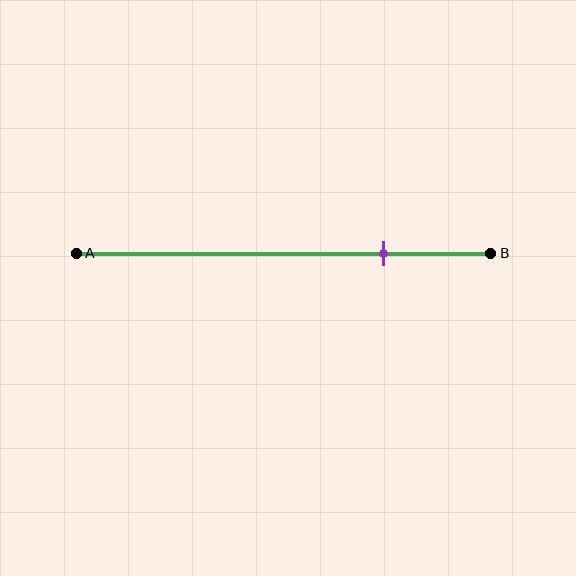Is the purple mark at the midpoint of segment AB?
No, the mark is at about 75% from A, not at the 50% midpoint.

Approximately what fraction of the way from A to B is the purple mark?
The purple mark is approximately 75% of the way from A to B.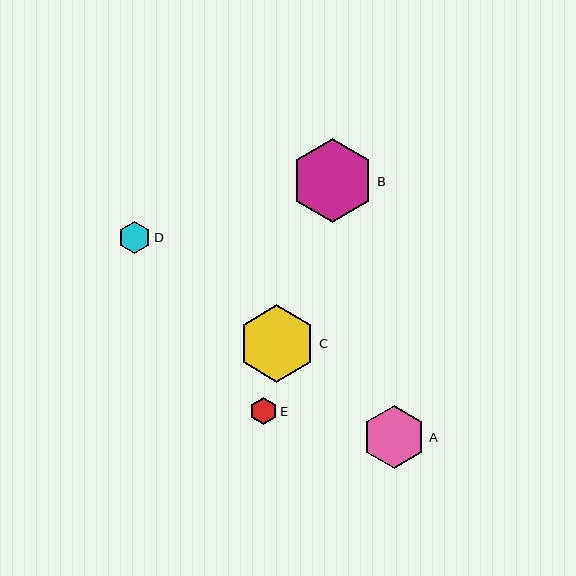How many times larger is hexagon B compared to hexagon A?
Hexagon B is approximately 1.3 times the size of hexagon A.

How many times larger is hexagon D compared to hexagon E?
Hexagon D is approximately 1.2 times the size of hexagon E.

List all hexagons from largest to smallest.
From largest to smallest: B, C, A, D, E.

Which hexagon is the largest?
Hexagon B is the largest with a size of approximately 84 pixels.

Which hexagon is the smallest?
Hexagon E is the smallest with a size of approximately 28 pixels.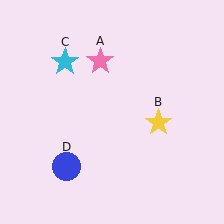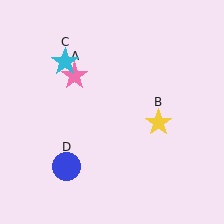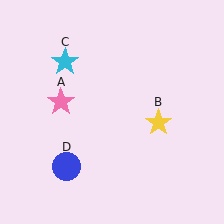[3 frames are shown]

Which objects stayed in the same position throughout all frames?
Yellow star (object B) and cyan star (object C) and blue circle (object D) remained stationary.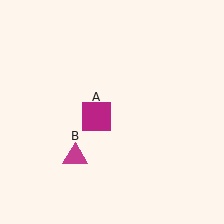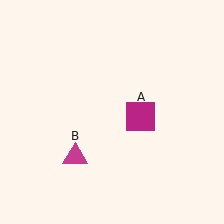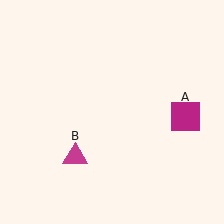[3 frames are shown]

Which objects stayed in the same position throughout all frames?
Magenta triangle (object B) remained stationary.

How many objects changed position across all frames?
1 object changed position: magenta square (object A).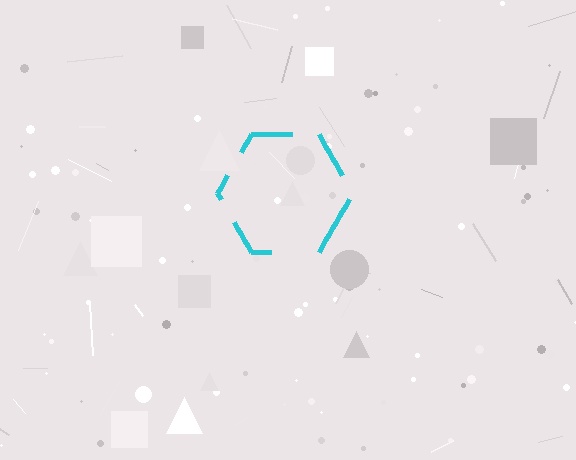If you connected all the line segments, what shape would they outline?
They would outline a hexagon.